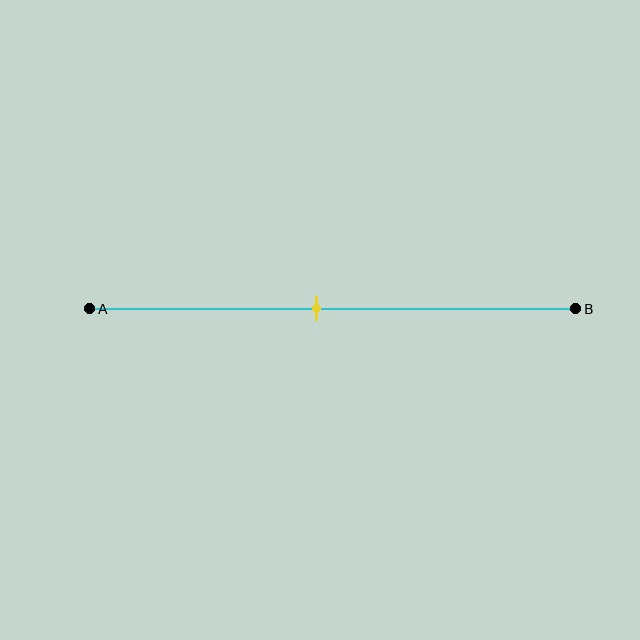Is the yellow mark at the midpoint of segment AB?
No, the mark is at about 45% from A, not at the 50% midpoint.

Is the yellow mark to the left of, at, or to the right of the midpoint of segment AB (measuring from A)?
The yellow mark is to the left of the midpoint of segment AB.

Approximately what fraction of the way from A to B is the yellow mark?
The yellow mark is approximately 45% of the way from A to B.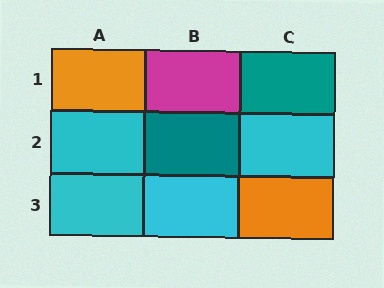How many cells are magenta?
1 cell is magenta.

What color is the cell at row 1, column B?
Magenta.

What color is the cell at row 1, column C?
Teal.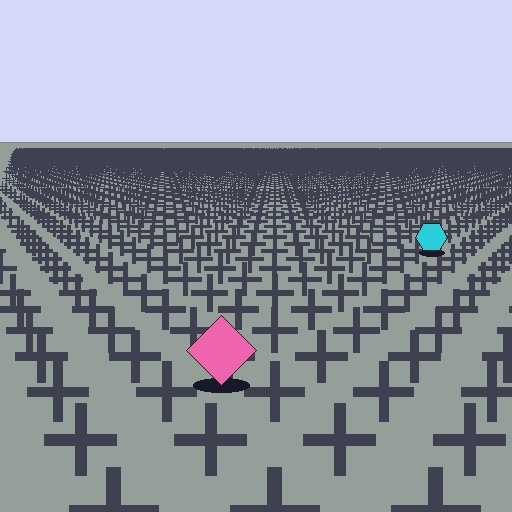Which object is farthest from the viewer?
The cyan hexagon is farthest from the viewer. It appears smaller and the ground texture around it is denser.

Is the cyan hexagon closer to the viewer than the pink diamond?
No. The pink diamond is closer — you can tell from the texture gradient: the ground texture is coarser near it.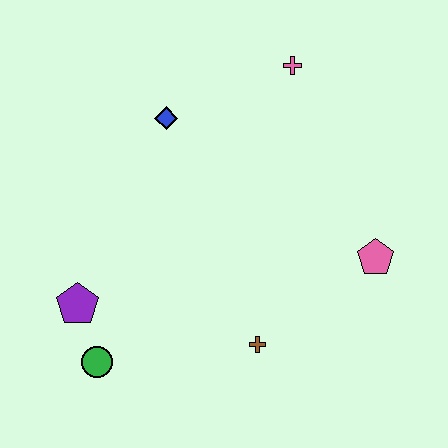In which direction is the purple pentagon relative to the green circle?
The purple pentagon is above the green circle.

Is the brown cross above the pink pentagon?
No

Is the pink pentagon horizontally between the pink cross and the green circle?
No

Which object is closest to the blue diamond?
The pink cross is closest to the blue diamond.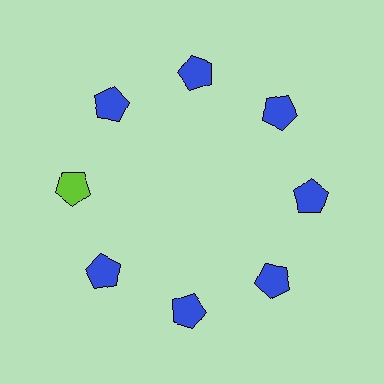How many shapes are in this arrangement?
There are 8 shapes arranged in a ring pattern.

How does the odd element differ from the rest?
It has a different color: lime instead of blue.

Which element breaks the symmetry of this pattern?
The lime pentagon at roughly the 9 o'clock position breaks the symmetry. All other shapes are blue pentagons.